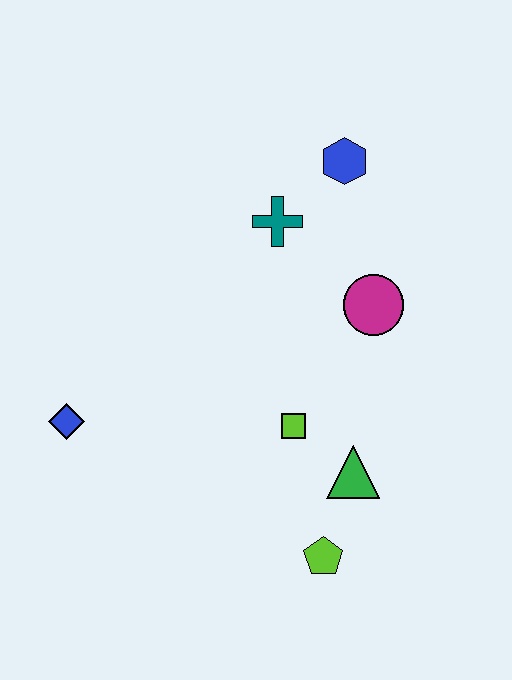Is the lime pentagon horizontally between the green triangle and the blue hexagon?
No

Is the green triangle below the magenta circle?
Yes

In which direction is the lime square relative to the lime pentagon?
The lime square is above the lime pentagon.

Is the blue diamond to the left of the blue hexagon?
Yes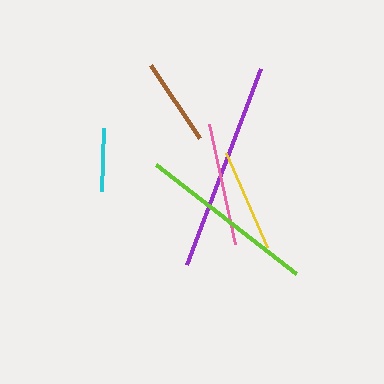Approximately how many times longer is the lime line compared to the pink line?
The lime line is approximately 1.4 times the length of the pink line.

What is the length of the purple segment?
The purple segment is approximately 210 pixels long.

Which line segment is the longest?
The purple line is the longest at approximately 210 pixels.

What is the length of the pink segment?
The pink segment is approximately 123 pixels long.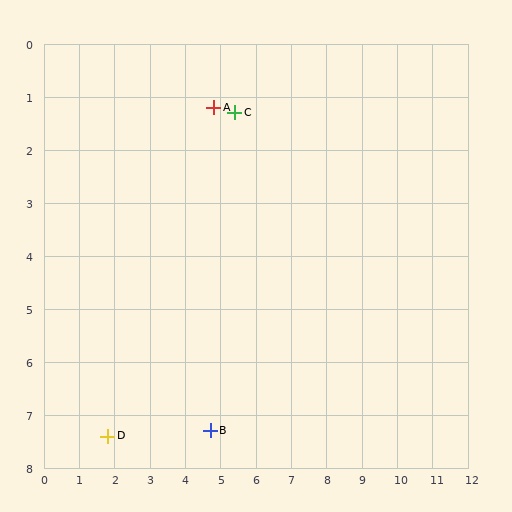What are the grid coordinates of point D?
Point D is at approximately (1.8, 7.4).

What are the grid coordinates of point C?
Point C is at approximately (5.4, 1.3).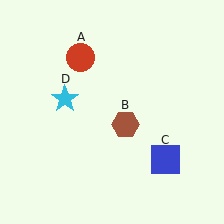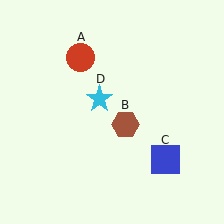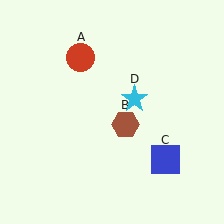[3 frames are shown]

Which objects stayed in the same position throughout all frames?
Red circle (object A) and brown hexagon (object B) and blue square (object C) remained stationary.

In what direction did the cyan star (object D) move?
The cyan star (object D) moved right.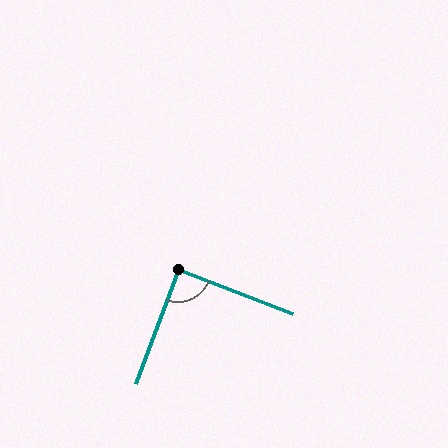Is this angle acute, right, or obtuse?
It is approximately a right angle.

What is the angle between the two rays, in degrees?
Approximately 89 degrees.